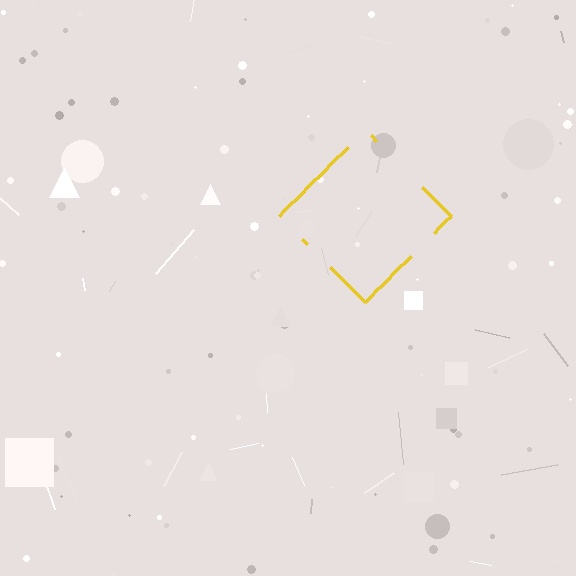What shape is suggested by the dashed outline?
The dashed outline suggests a diamond.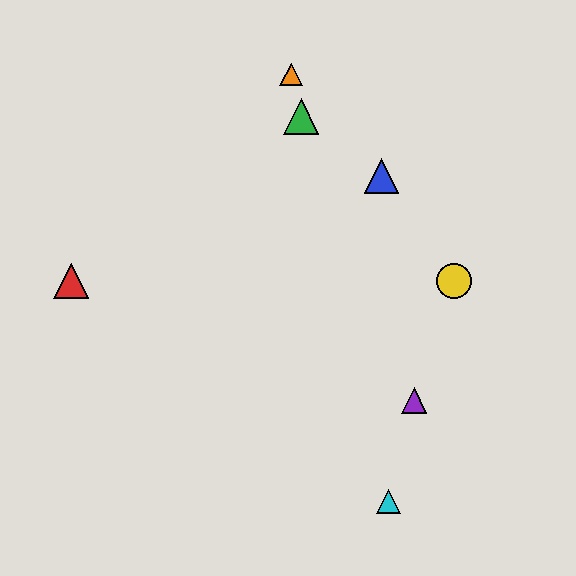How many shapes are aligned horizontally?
2 shapes (the red triangle, the yellow circle) are aligned horizontally.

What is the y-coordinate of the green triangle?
The green triangle is at y≈116.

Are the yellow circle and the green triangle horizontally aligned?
No, the yellow circle is at y≈281 and the green triangle is at y≈116.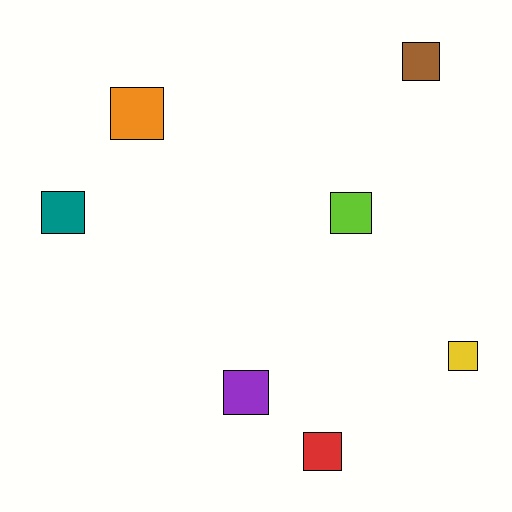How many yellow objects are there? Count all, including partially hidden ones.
There is 1 yellow object.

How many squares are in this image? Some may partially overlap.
There are 7 squares.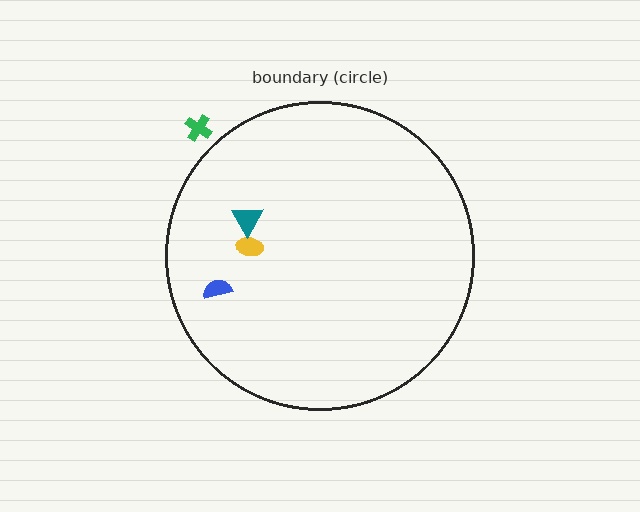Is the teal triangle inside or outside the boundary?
Inside.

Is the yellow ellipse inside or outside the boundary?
Inside.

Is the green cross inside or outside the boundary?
Outside.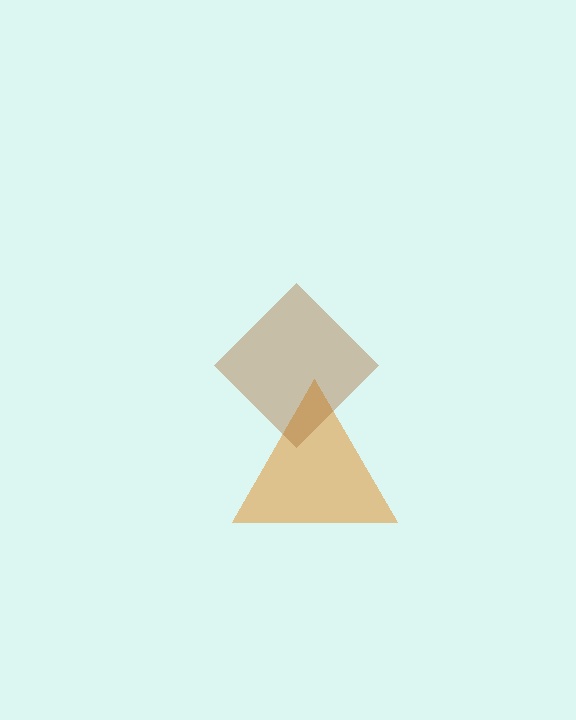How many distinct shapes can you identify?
There are 2 distinct shapes: an orange triangle, a brown diamond.